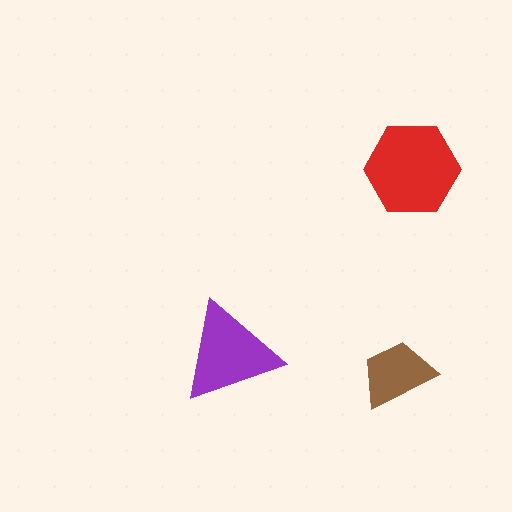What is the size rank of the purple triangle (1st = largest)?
2nd.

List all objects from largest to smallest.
The red hexagon, the purple triangle, the brown trapezoid.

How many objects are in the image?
There are 3 objects in the image.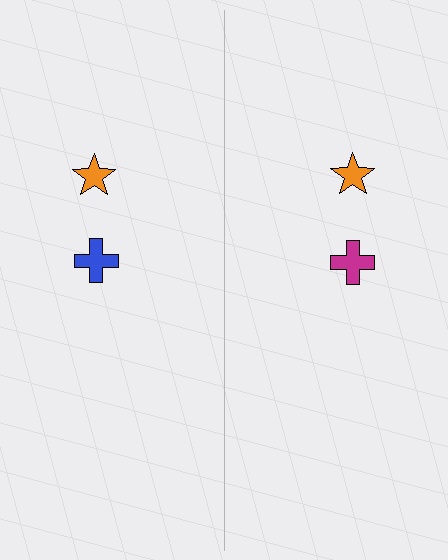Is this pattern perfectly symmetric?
No, the pattern is not perfectly symmetric. The magenta cross on the right side breaks the symmetry — its mirror counterpart is blue.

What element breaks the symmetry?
The magenta cross on the right side breaks the symmetry — its mirror counterpart is blue.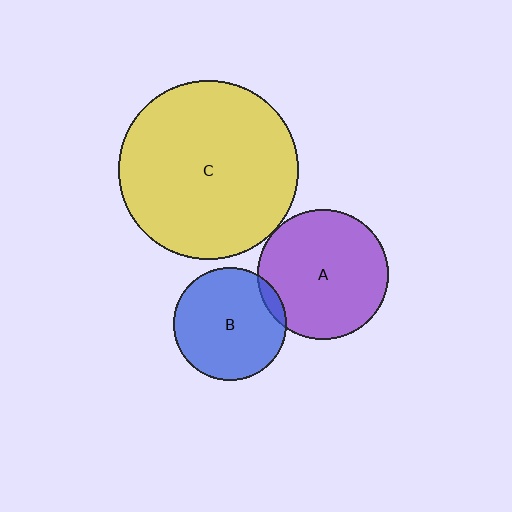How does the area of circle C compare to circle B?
Approximately 2.5 times.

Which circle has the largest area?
Circle C (yellow).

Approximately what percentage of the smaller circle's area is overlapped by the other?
Approximately 5%.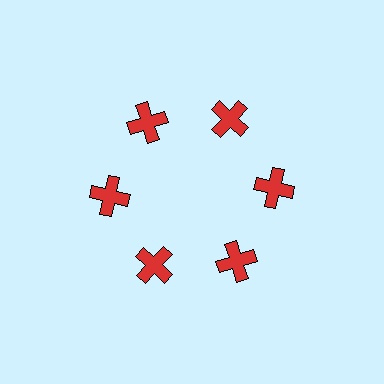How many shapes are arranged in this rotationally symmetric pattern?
There are 6 shapes, arranged in 6 groups of 1.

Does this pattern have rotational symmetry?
Yes, this pattern has 6-fold rotational symmetry. It looks the same after rotating 60 degrees around the center.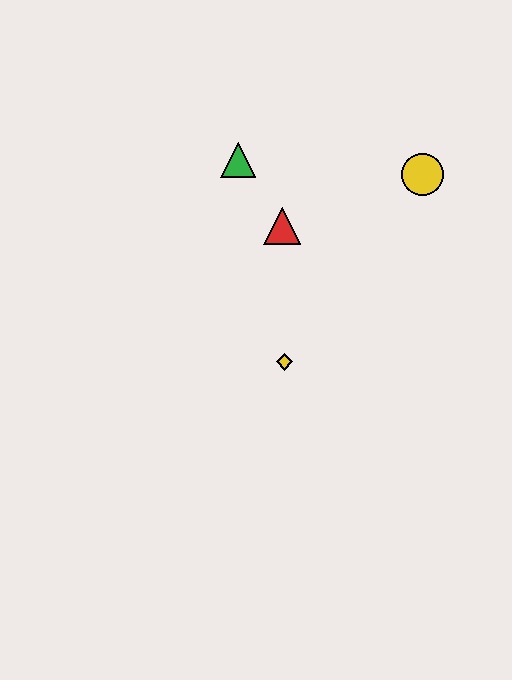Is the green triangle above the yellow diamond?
Yes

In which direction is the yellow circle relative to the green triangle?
The yellow circle is to the right of the green triangle.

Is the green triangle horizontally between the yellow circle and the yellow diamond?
No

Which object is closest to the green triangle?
The red triangle is closest to the green triangle.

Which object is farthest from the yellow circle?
The yellow diamond is farthest from the yellow circle.